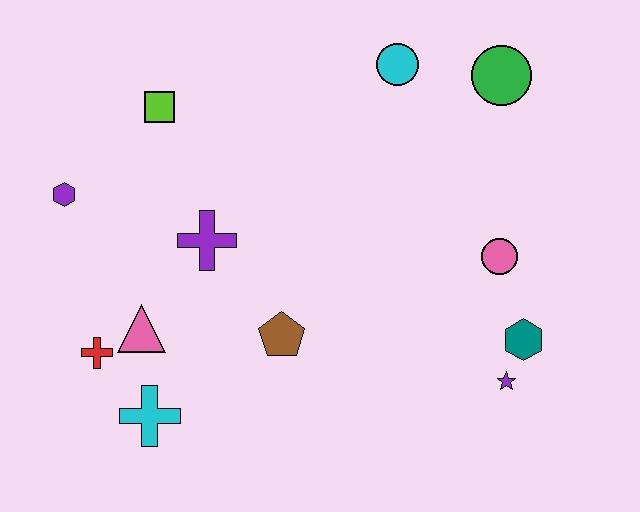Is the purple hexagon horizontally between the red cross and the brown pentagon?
No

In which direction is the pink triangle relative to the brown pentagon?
The pink triangle is to the left of the brown pentagon.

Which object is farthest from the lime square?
The purple star is farthest from the lime square.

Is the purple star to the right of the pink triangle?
Yes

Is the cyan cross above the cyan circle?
No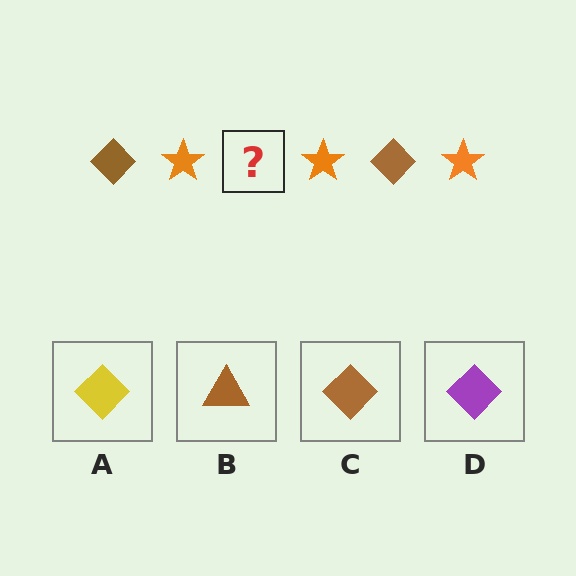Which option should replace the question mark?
Option C.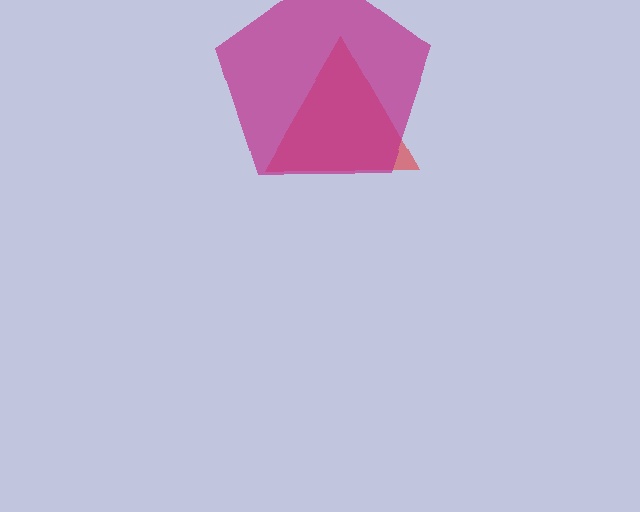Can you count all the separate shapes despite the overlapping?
Yes, there are 2 separate shapes.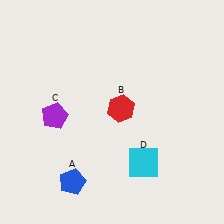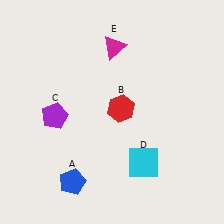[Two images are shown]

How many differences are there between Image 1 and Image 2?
There is 1 difference between the two images.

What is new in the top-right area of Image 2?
A magenta triangle (E) was added in the top-right area of Image 2.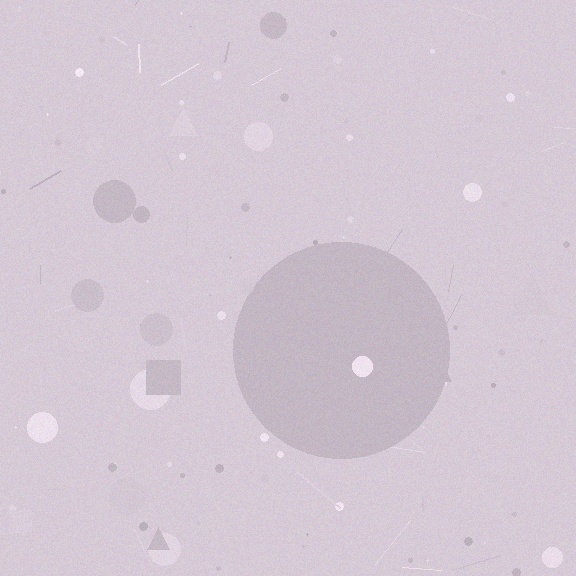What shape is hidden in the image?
A circle is hidden in the image.